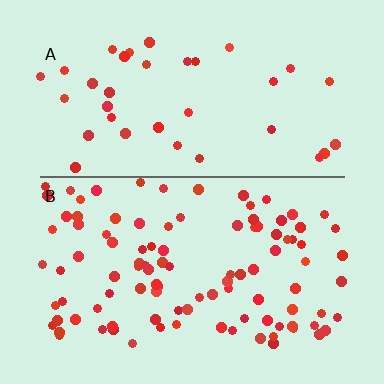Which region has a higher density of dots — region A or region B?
B (the bottom).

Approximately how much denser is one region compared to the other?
Approximately 2.8× — region B over region A.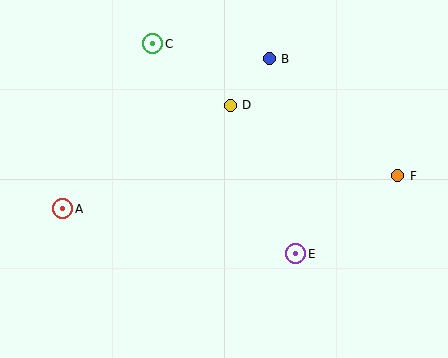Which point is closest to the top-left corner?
Point C is closest to the top-left corner.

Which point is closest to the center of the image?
Point D at (230, 105) is closest to the center.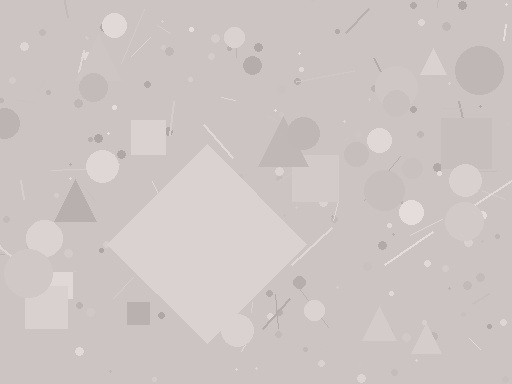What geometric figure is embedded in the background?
A diamond is embedded in the background.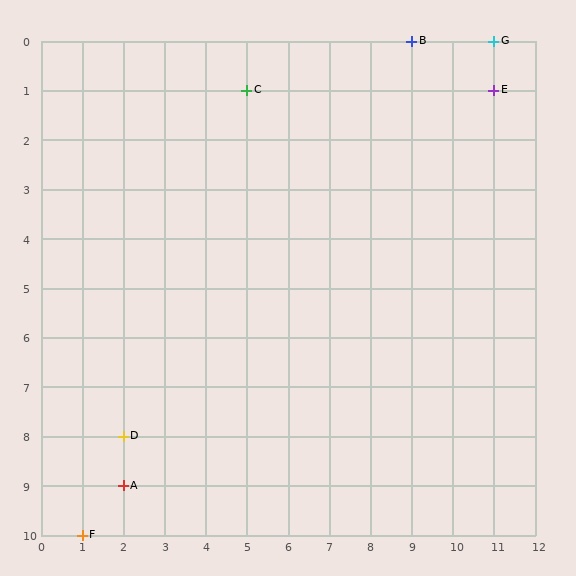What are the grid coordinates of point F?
Point F is at grid coordinates (1, 10).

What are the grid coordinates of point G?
Point G is at grid coordinates (11, 0).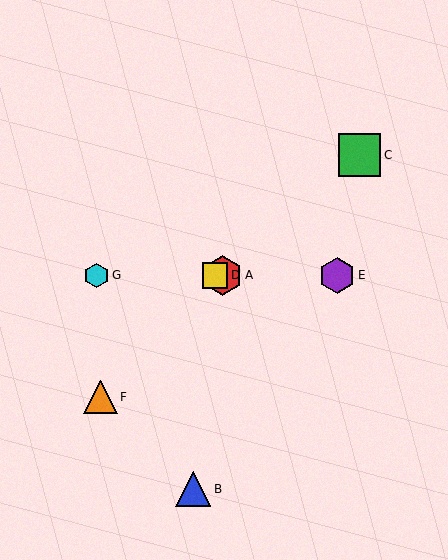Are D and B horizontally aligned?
No, D is at y≈275 and B is at y≈489.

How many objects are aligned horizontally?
4 objects (A, D, E, G) are aligned horizontally.